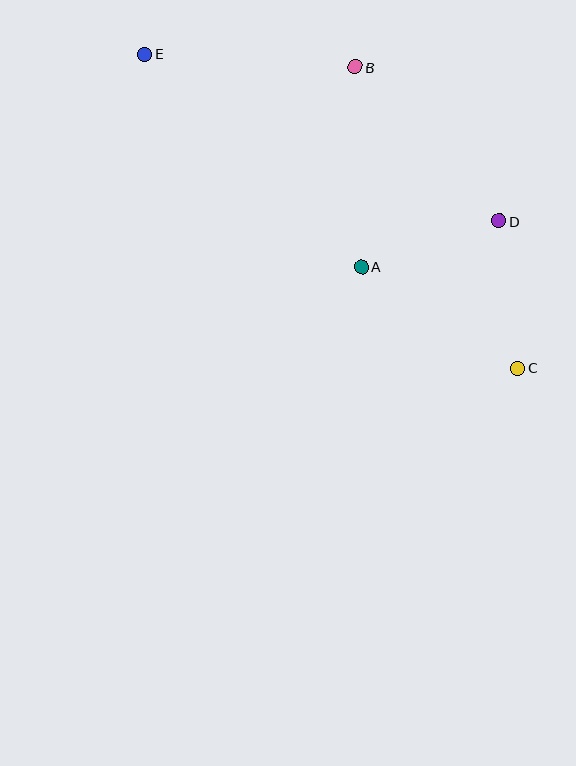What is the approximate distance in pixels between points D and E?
The distance between D and E is approximately 392 pixels.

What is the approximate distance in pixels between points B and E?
The distance between B and E is approximately 211 pixels.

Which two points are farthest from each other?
Points C and E are farthest from each other.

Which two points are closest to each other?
Points A and D are closest to each other.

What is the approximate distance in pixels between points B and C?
The distance between B and C is approximately 342 pixels.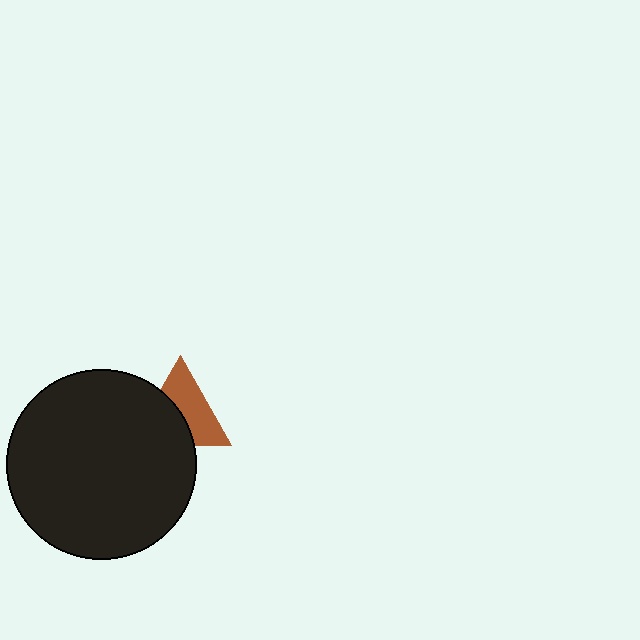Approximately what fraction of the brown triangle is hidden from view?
Roughly 45% of the brown triangle is hidden behind the black circle.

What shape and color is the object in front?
The object in front is a black circle.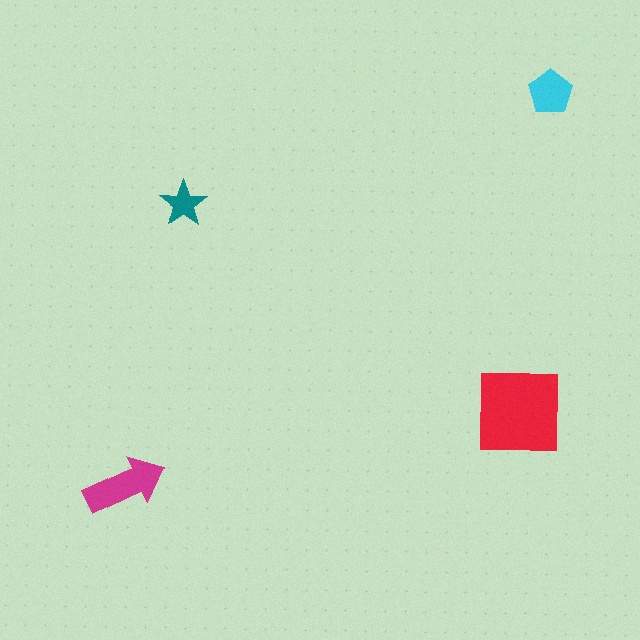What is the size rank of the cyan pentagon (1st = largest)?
3rd.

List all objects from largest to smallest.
The red square, the magenta arrow, the cyan pentagon, the teal star.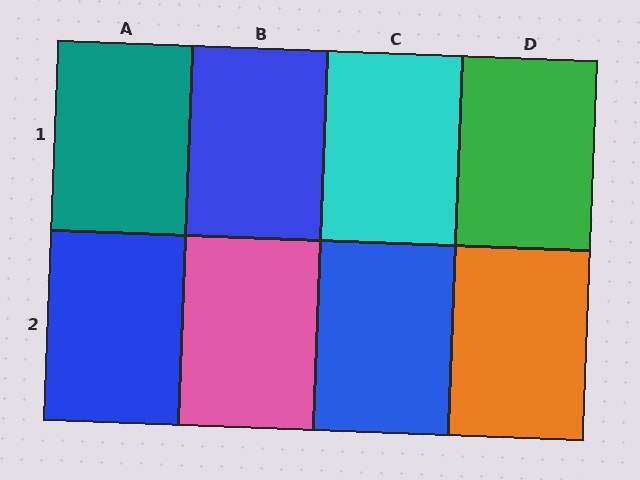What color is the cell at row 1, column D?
Green.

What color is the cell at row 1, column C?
Cyan.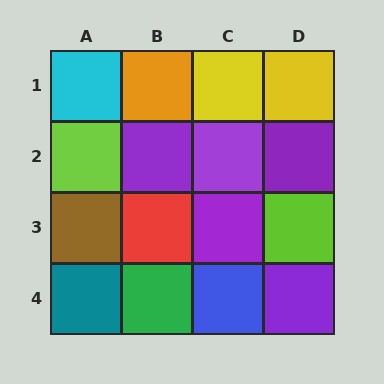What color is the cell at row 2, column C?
Purple.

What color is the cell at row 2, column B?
Purple.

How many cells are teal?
1 cell is teal.